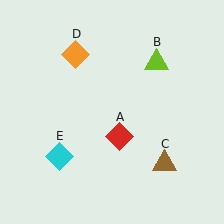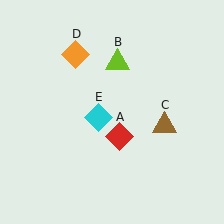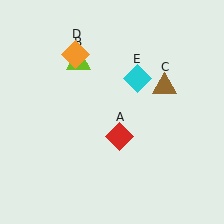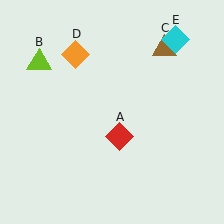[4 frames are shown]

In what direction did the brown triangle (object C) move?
The brown triangle (object C) moved up.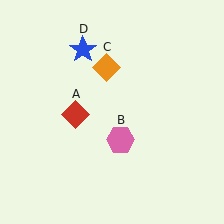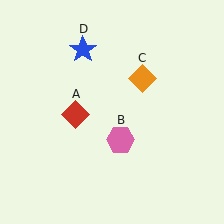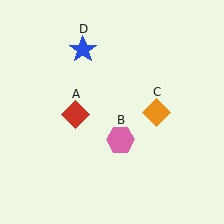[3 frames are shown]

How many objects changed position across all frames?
1 object changed position: orange diamond (object C).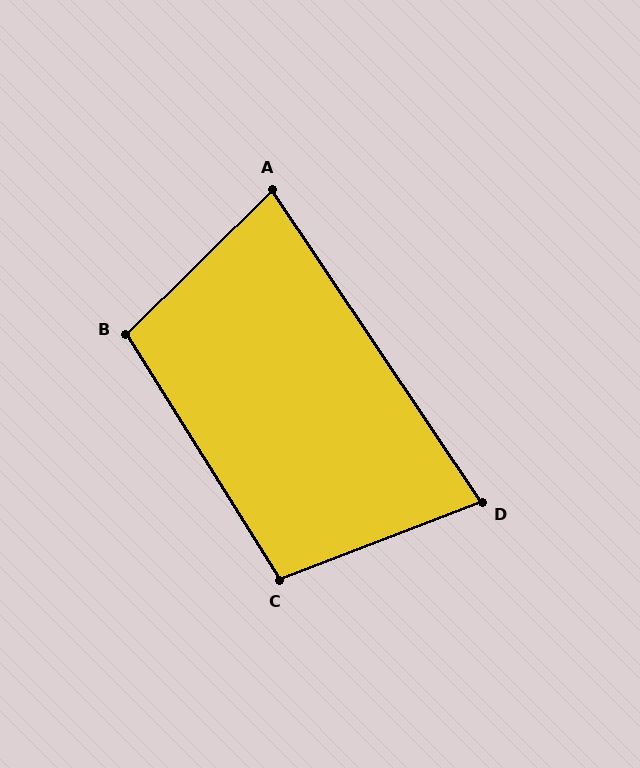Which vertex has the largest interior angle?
B, at approximately 103 degrees.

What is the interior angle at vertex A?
Approximately 79 degrees (acute).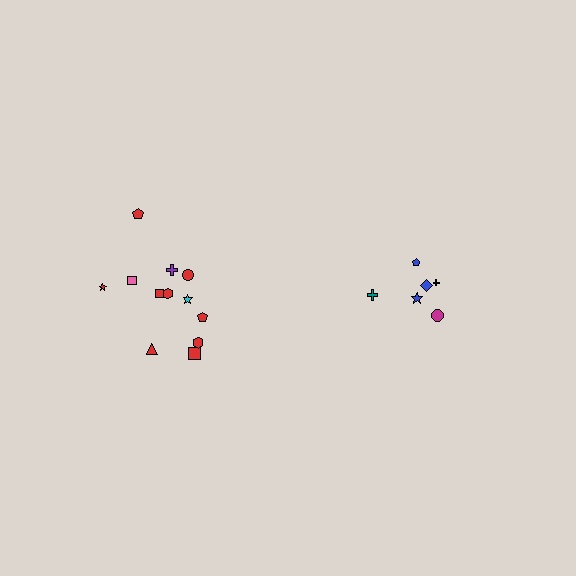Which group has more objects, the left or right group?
The left group.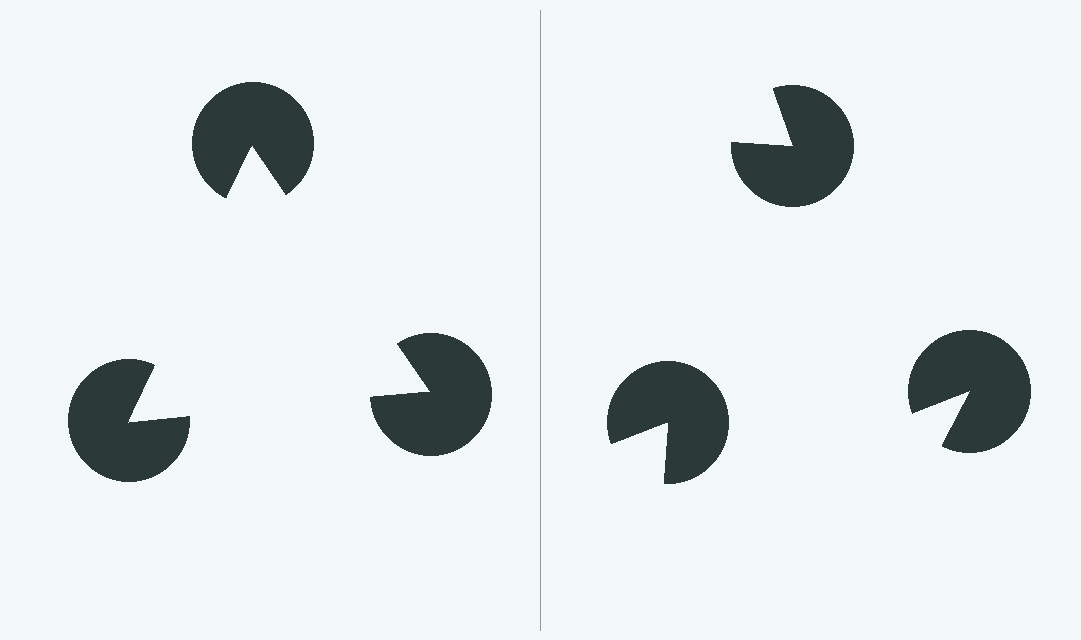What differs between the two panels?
The pac-man discs are positioned identically on both sides; only the wedge orientations differ. On the left they align to a triangle; on the right they are misaligned.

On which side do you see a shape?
An illusory triangle appears on the left side. On the right side the wedge cuts are rotated, so no coherent shape forms.